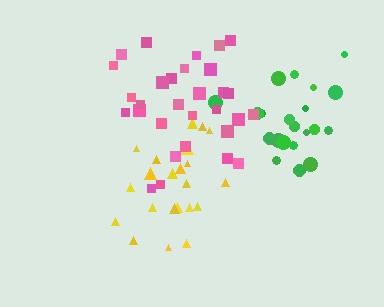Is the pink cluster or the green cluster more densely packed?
Green.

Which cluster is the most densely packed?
Green.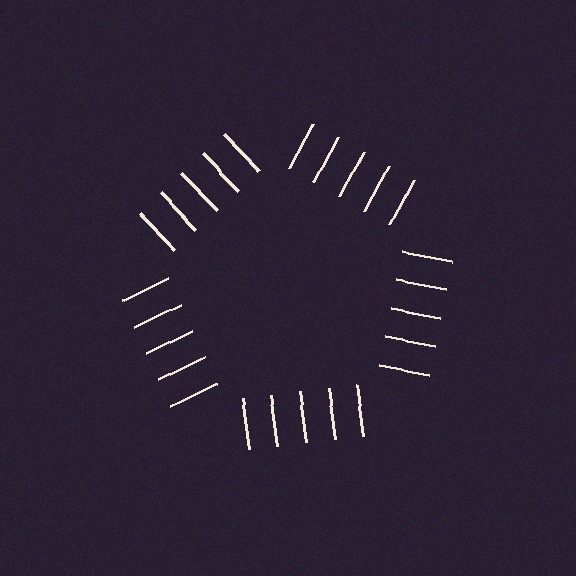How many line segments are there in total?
25 — 5 along each of the 5 edges.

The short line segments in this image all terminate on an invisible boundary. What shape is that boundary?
An illusory pentagon — the line segments terminate on its edges but no continuous stroke is drawn.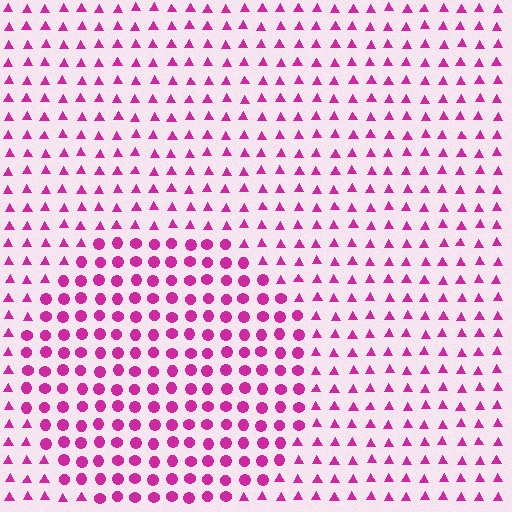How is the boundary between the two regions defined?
The boundary is defined by a change in element shape: circles inside vs. triangles outside. All elements share the same color and spacing.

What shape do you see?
I see a circle.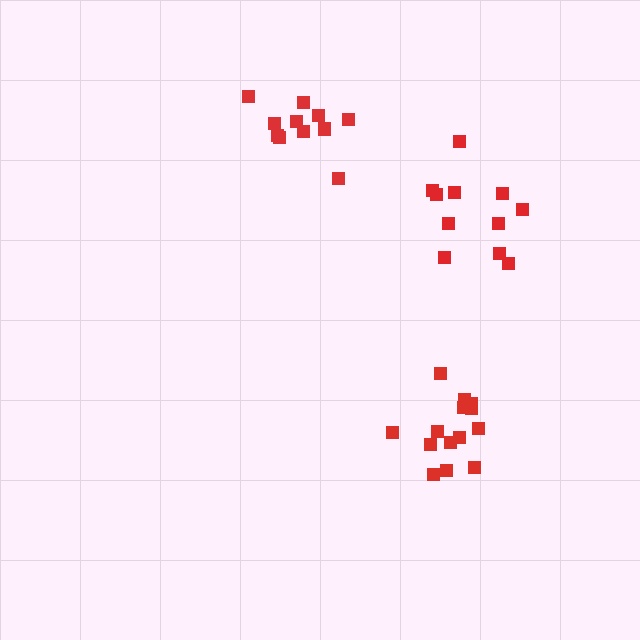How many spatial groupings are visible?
There are 3 spatial groupings.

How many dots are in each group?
Group 1: 11 dots, Group 2: 11 dots, Group 3: 14 dots (36 total).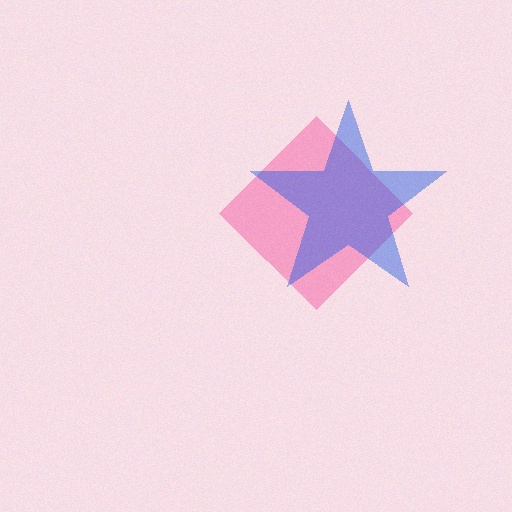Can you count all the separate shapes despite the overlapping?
Yes, there are 2 separate shapes.